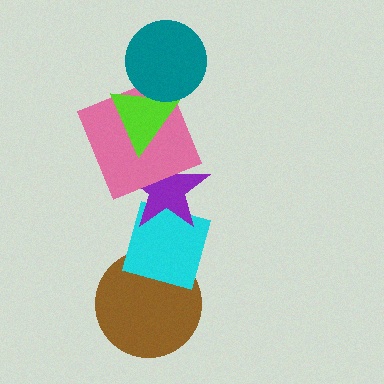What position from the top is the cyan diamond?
The cyan diamond is 5th from the top.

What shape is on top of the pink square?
The lime triangle is on top of the pink square.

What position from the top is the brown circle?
The brown circle is 6th from the top.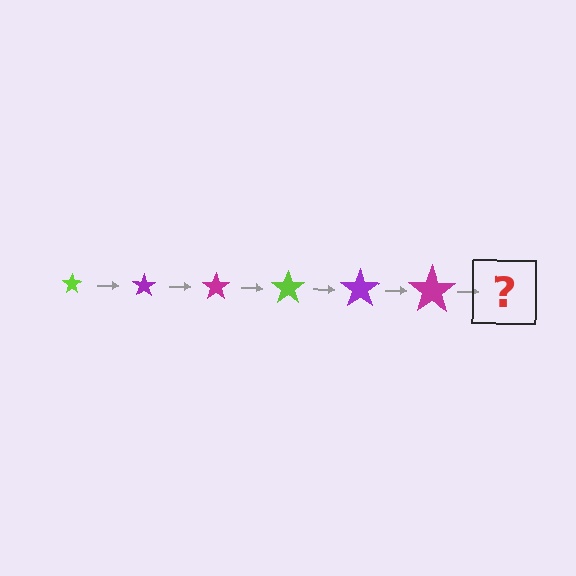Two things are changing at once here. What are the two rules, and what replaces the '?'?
The two rules are that the star grows larger each step and the color cycles through lime, purple, and magenta. The '?' should be a lime star, larger than the previous one.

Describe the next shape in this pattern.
It should be a lime star, larger than the previous one.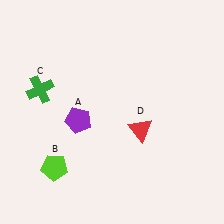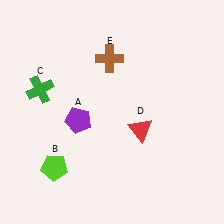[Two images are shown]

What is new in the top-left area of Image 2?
A brown cross (E) was added in the top-left area of Image 2.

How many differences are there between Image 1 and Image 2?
There is 1 difference between the two images.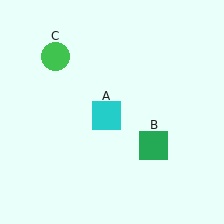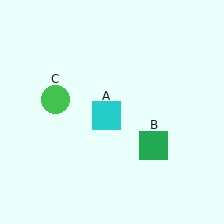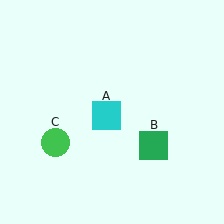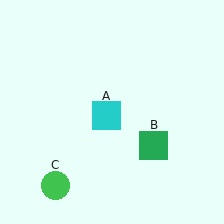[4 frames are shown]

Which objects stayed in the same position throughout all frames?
Cyan square (object A) and green square (object B) remained stationary.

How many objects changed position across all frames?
1 object changed position: green circle (object C).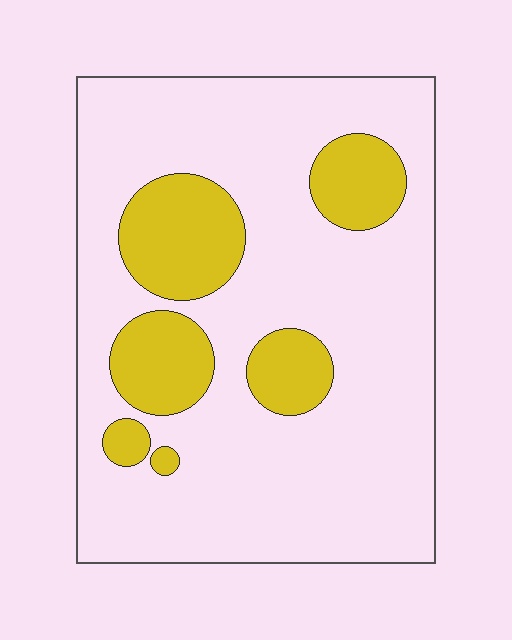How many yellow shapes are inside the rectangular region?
6.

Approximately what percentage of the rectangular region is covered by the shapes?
Approximately 20%.